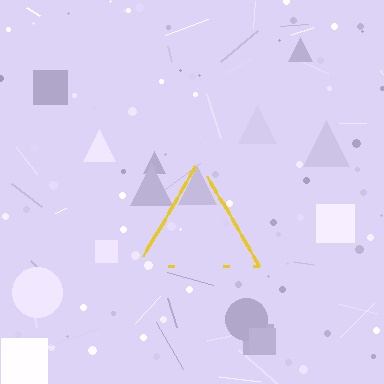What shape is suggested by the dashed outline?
The dashed outline suggests a triangle.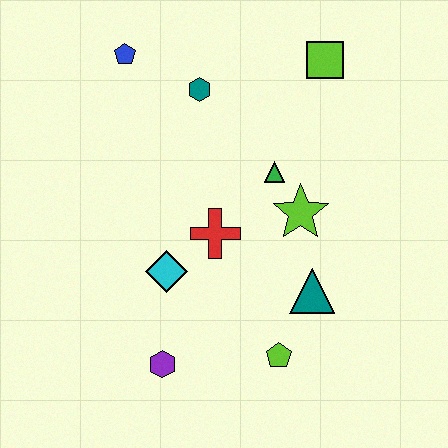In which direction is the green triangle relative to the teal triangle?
The green triangle is above the teal triangle.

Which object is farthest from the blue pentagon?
The lime pentagon is farthest from the blue pentagon.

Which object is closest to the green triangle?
The lime star is closest to the green triangle.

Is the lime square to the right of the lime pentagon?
Yes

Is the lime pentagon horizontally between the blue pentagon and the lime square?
Yes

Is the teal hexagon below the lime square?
Yes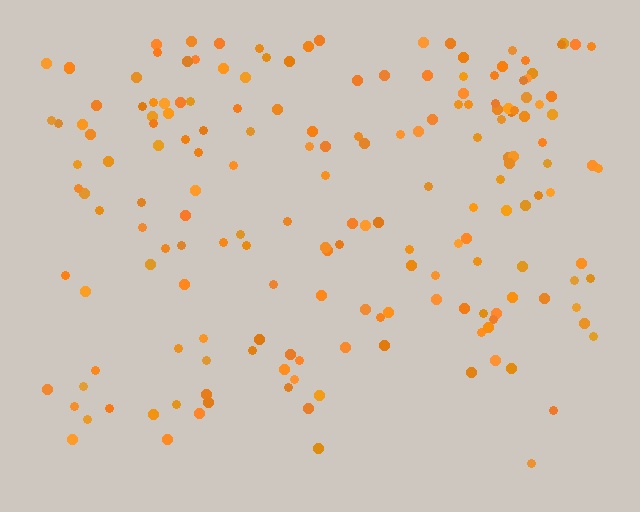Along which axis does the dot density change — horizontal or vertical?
Vertical.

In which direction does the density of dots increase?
From bottom to top, with the top side densest.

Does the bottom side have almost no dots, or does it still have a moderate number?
Still a moderate number, just noticeably fewer than the top.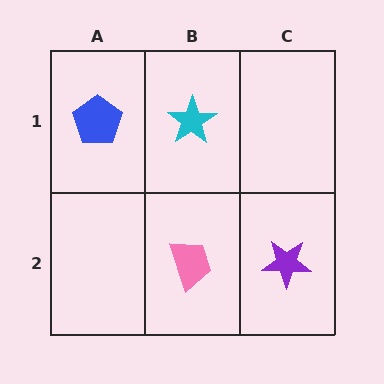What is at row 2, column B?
A pink trapezoid.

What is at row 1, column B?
A cyan star.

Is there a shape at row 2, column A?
No, that cell is empty.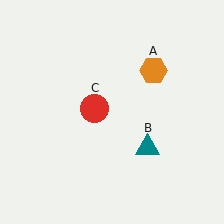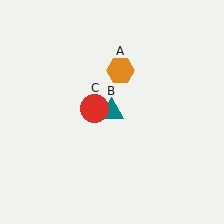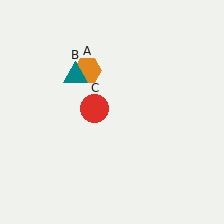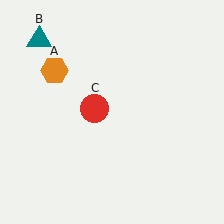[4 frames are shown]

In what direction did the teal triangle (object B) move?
The teal triangle (object B) moved up and to the left.